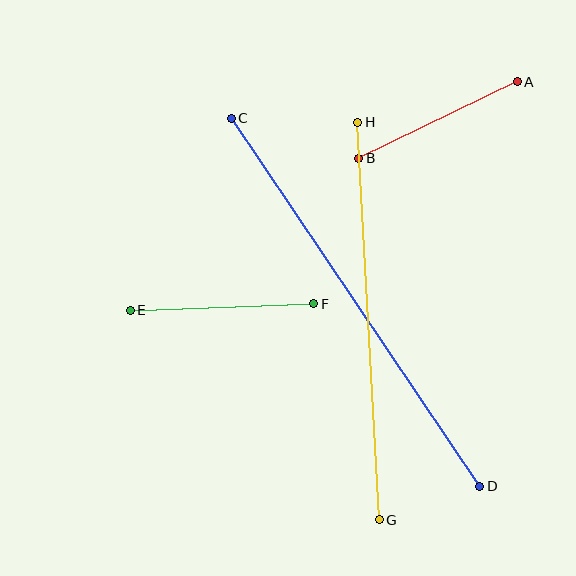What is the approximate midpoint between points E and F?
The midpoint is at approximately (222, 307) pixels.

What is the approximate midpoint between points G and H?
The midpoint is at approximately (368, 321) pixels.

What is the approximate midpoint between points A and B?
The midpoint is at approximately (438, 120) pixels.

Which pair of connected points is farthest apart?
Points C and D are farthest apart.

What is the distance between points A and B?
The distance is approximately 176 pixels.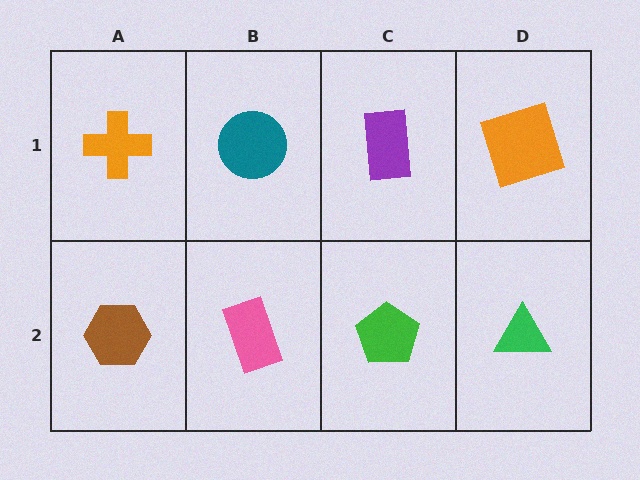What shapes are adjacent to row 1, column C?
A green pentagon (row 2, column C), a teal circle (row 1, column B), an orange square (row 1, column D).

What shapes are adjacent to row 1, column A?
A brown hexagon (row 2, column A), a teal circle (row 1, column B).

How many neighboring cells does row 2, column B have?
3.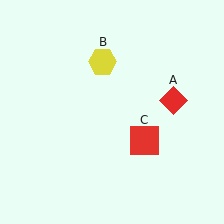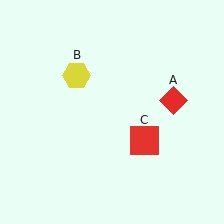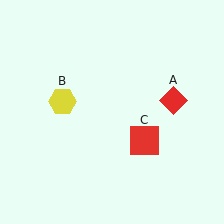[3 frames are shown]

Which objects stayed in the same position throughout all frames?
Red diamond (object A) and red square (object C) remained stationary.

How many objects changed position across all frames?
1 object changed position: yellow hexagon (object B).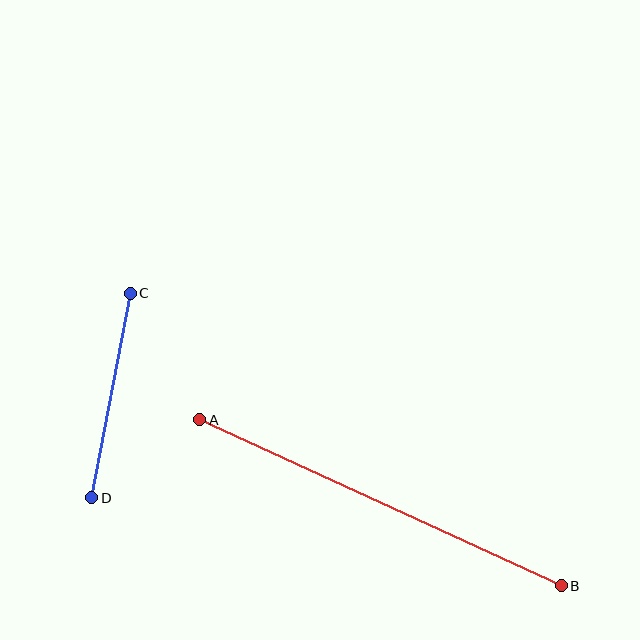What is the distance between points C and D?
The distance is approximately 208 pixels.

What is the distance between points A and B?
The distance is approximately 398 pixels.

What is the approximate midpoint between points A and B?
The midpoint is at approximately (381, 503) pixels.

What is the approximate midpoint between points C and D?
The midpoint is at approximately (111, 395) pixels.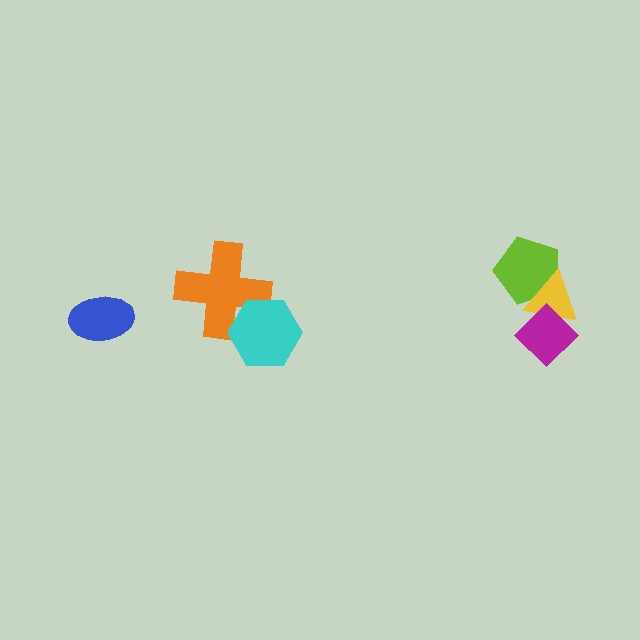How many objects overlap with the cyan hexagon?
1 object overlaps with the cyan hexagon.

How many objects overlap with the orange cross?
1 object overlaps with the orange cross.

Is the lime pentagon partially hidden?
Yes, it is partially covered by another shape.